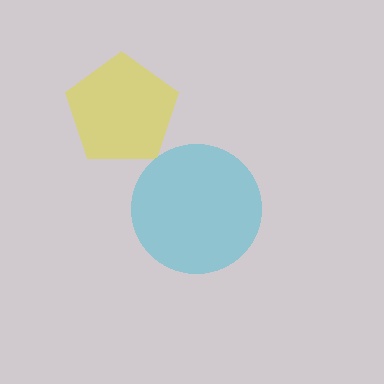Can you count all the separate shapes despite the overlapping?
Yes, there are 2 separate shapes.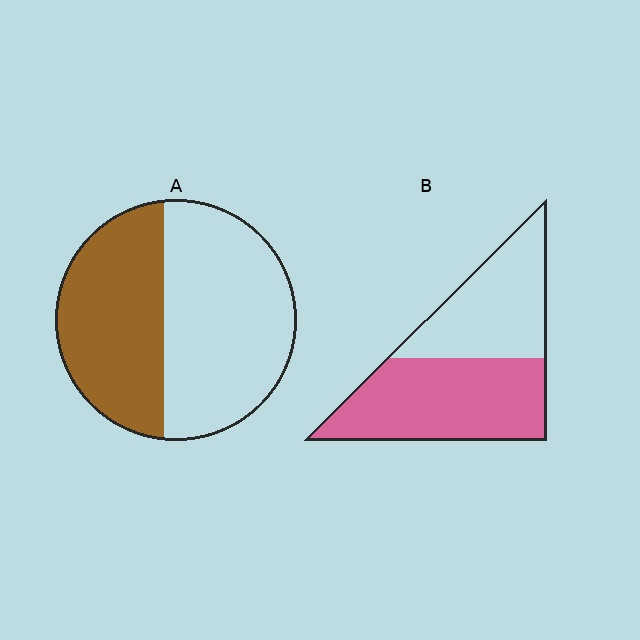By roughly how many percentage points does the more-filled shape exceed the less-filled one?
By roughly 15 percentage points (B over A).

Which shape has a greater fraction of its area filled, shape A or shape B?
Shape B.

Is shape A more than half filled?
No.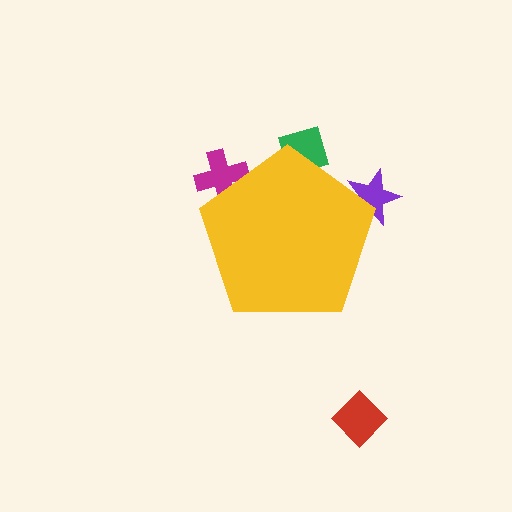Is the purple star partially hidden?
Yes, the purple star is partially hidden behind the yellow pentagon.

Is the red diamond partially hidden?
No, the red diamond is fully visible.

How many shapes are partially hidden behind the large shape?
3 shapes are partially hidden.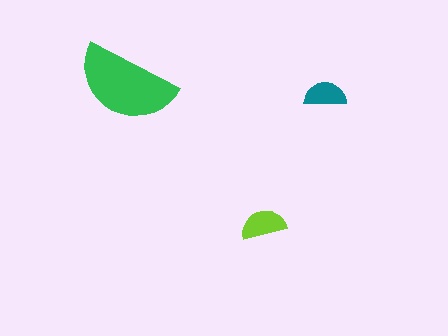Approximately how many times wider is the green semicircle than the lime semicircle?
About 2 times wider.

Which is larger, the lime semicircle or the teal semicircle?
The lime one.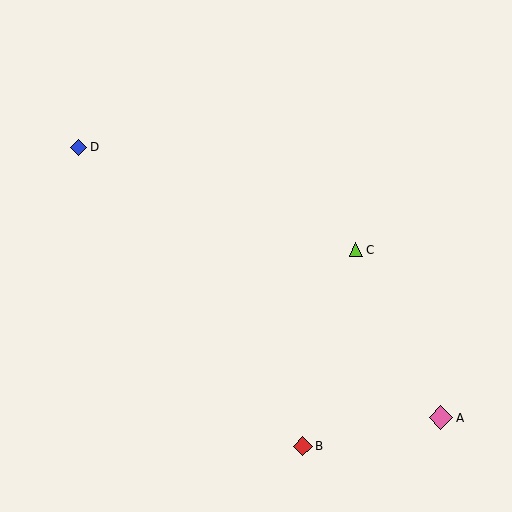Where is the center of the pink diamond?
The center of the pink diamond is at (441, 418).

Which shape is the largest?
The pink diamond (labeled A) is the largest.